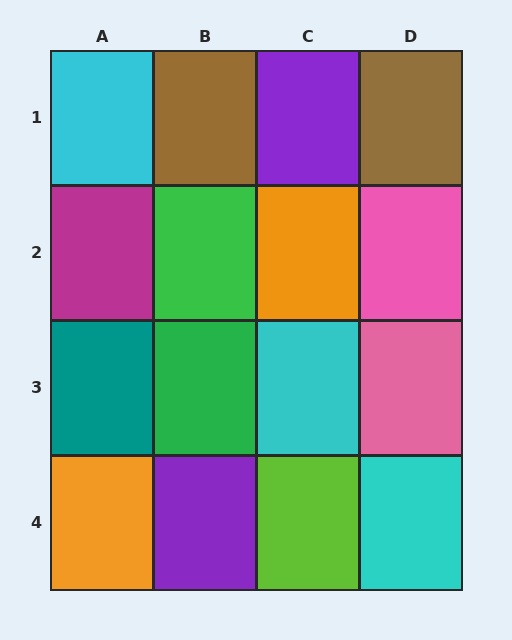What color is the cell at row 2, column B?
Green.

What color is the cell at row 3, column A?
Teal.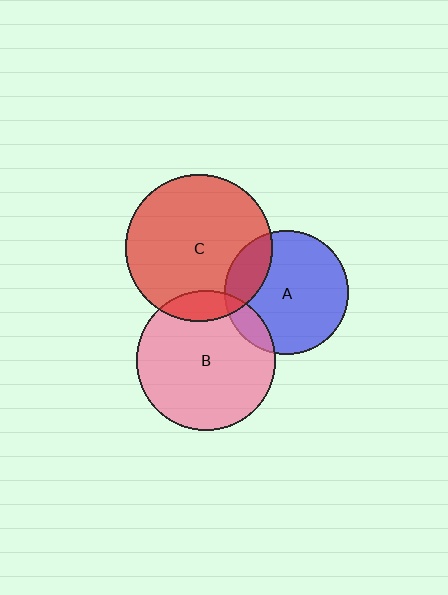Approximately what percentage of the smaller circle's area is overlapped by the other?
Approximately 10%.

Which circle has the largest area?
Circle C (red).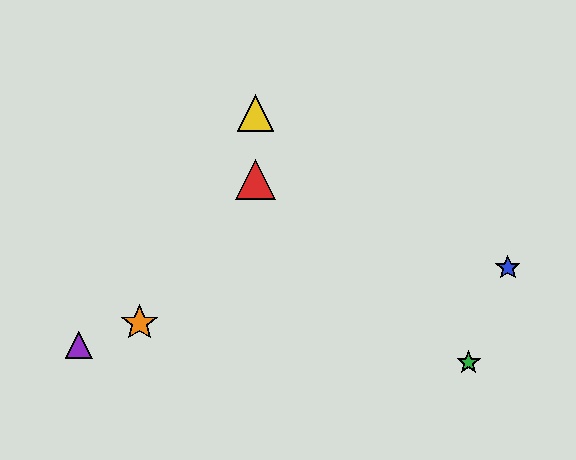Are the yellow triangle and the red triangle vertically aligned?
Yes, both are at x≈256.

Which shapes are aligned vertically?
The red triangle, the yellow triangle are aligned vertically.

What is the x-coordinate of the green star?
The green star is at x≈469.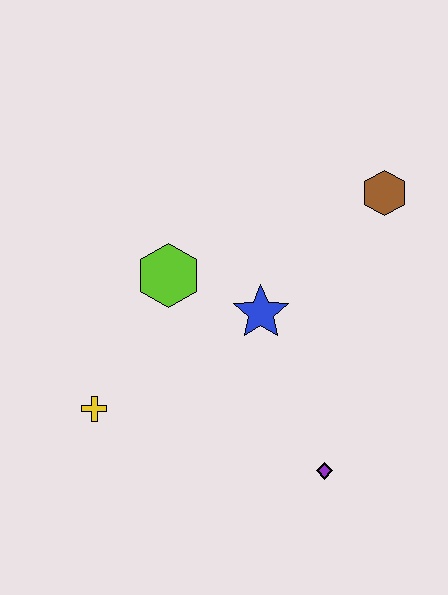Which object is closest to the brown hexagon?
The blue star is closest to the brown hexagon.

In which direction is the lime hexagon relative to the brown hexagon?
The lime hexagon is to the left of the brown hexagon.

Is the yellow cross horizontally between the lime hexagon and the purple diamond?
No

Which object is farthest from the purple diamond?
The brown hexagon is farthest from the purple diamond.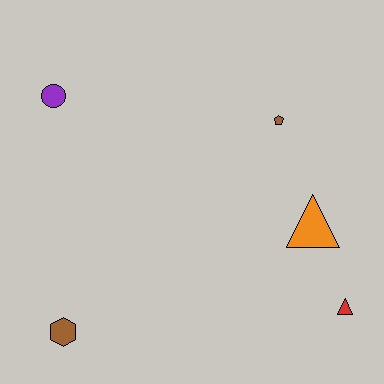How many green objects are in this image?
There are no green objects.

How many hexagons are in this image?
There is 1 hexagon.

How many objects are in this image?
There are 5 objects.